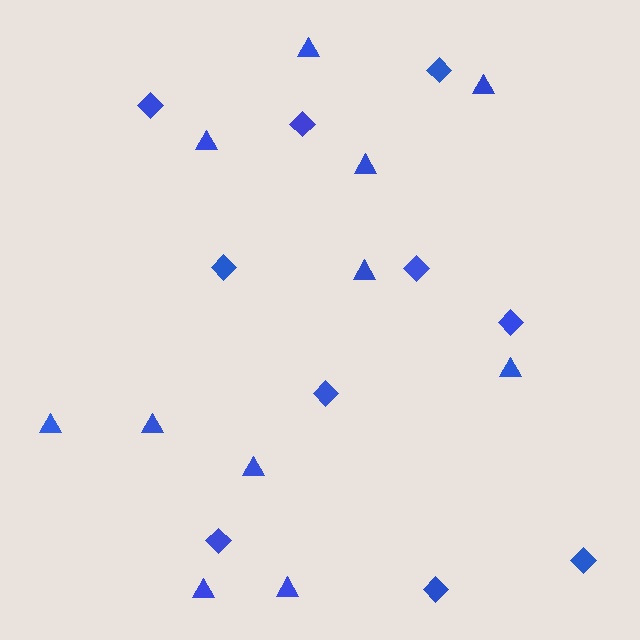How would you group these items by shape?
There are 2 groups: one group of diamonds (10) and one group of triangles (11).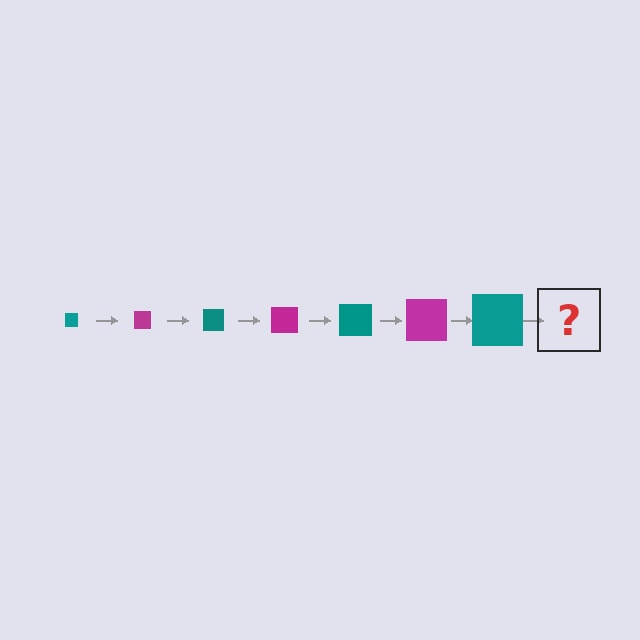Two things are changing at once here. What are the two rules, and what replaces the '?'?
The two rules are that the square grows larger each step and the color cycles through teal and magenta. The '?' should be a magenta square, larger than the previous one.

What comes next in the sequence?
The next element should be a magenta square, larger than the previous one.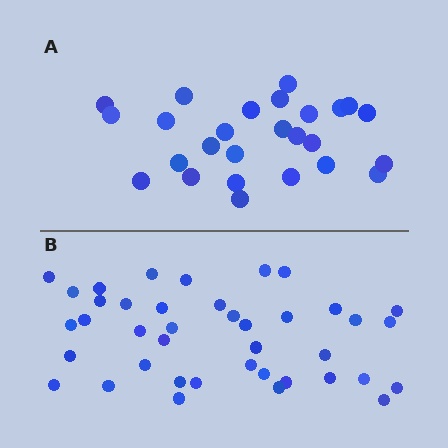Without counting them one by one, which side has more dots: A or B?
Region B (the bottom region) has more dots.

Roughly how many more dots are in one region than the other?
Region B has approximately 15 more dots than region A.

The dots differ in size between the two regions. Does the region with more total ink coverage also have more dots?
No. Region A has more total ink coverage because its dots are larger, but region B actually contains more individual dots. Total area can be misleading — the number of items is what matters here.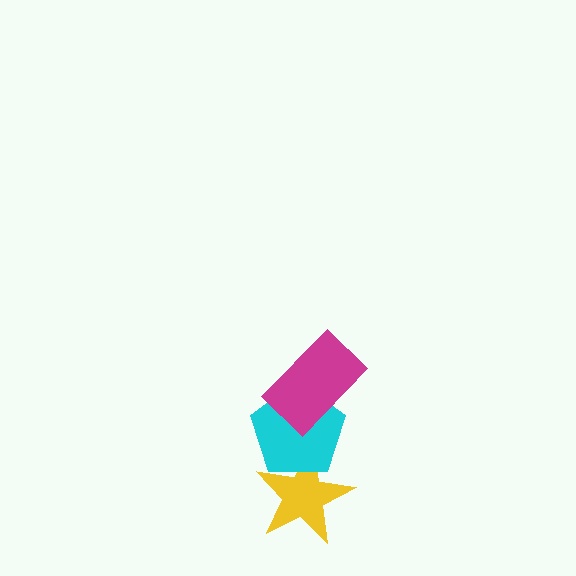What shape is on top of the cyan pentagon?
The magenta rectangle is on top of the cyan pentagon.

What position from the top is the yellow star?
The yellow star is 3rd from the top.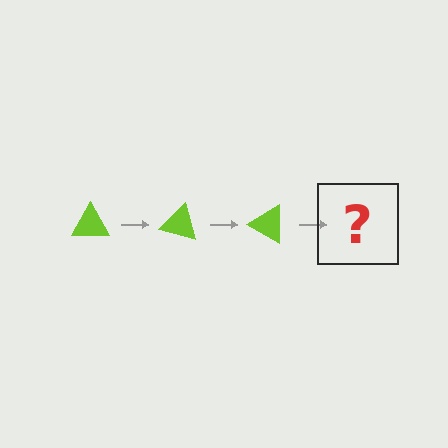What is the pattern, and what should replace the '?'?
The pattern is that the triangle rotates 15 degrees each step. The '?' should be a lime triangle rotated 45 degrees.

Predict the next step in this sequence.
The next step is a lime triangle rotated 45 degrees.